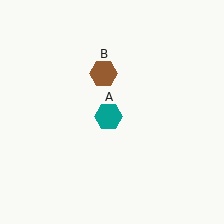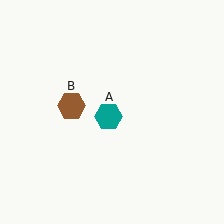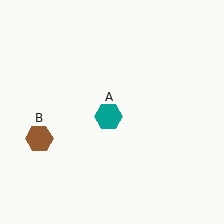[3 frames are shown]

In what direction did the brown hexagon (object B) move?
The brown hexagon (object B) moved down and to the left.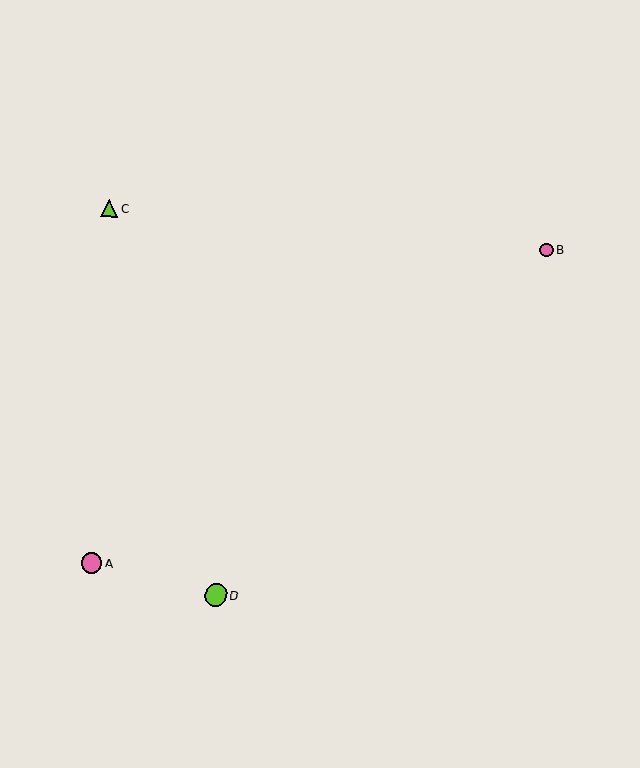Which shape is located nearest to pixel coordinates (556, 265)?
The pink circle (labeled B) at (547, 250) is nearest to that location.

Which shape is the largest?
The lime circle (labeled D) is the largest.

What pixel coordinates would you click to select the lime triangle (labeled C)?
Click at (109, 208) to select the lime triangle C.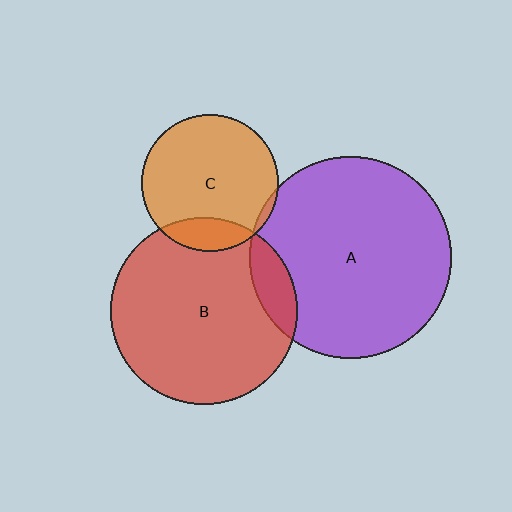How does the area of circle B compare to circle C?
Approximately 1.9 times.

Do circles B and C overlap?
Yes.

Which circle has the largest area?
Circle A (purple).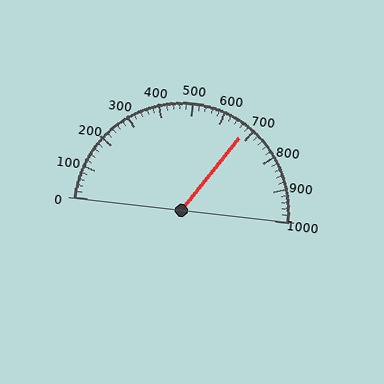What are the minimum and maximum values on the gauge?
The gauge ranges from 0 to 1000.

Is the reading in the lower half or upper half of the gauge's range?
The reading is in the upper half of the range (0 to 1000).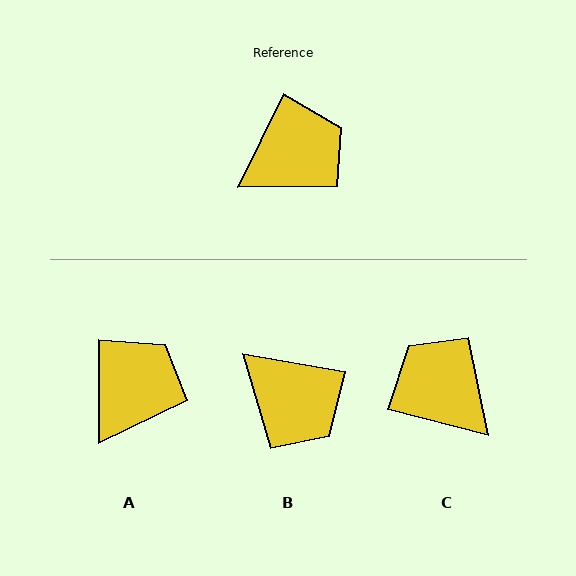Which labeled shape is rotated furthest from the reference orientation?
C, about 102 degrees away.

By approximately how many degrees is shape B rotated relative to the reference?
Approximately 74 degrees clockwise.